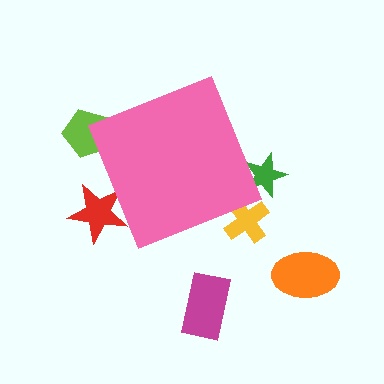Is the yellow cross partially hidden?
Yes, the yellow cross is partially hidden behind the pink diamond.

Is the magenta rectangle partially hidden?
No, the magenta rectangle is fully visible.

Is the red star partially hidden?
Yes, the red star is partially hidden behind the pink diamond.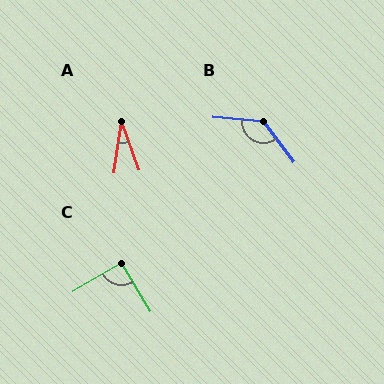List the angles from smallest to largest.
A (28°), C (91°), B (132°).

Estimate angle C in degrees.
Approximately 91 degrees.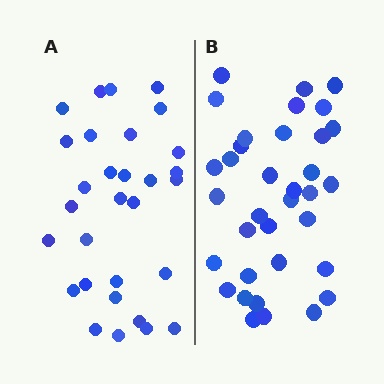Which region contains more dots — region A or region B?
Region B (the right region) has more dots.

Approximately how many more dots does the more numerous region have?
Region B has about 5 more dots than region A.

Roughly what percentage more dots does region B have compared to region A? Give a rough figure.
About 15% more.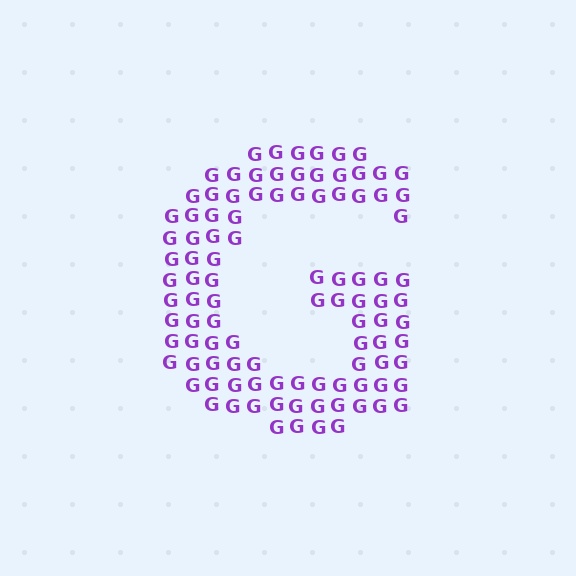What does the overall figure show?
The overall figure shows the letter G.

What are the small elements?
The small elements are letter G's.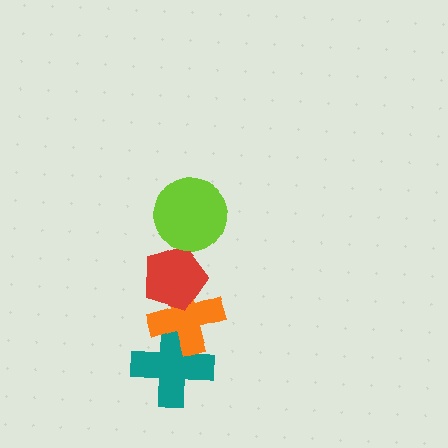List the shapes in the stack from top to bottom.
From top to bottom: the lime circle, the red pentagon, the orange cross, the teal cross.